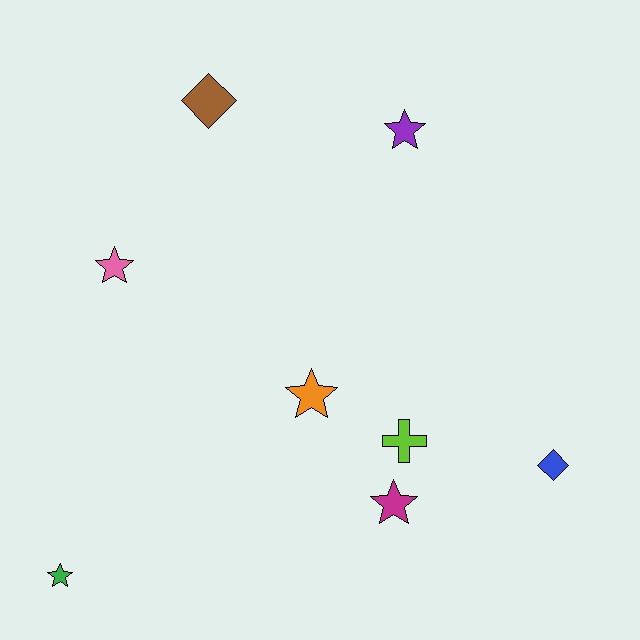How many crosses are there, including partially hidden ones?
There is 1 cross.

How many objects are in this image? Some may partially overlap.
There are 8 objects.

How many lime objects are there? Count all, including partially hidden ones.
There is 1 lime object.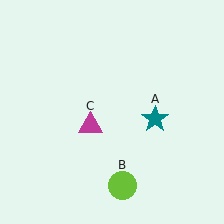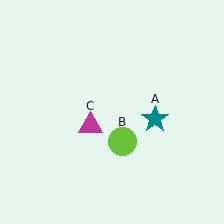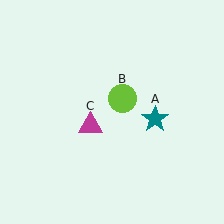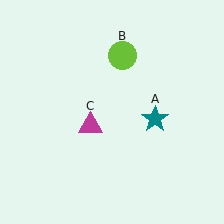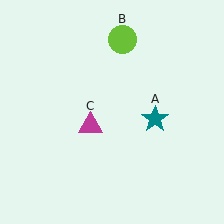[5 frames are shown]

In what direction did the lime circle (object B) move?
The lime circle (object B) moved up.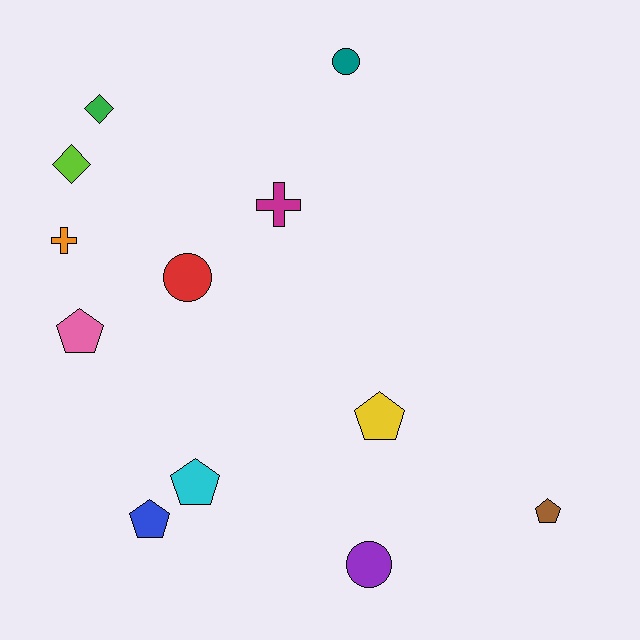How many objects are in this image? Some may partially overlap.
There are 12 objects.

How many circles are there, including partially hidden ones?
There are 3 circles.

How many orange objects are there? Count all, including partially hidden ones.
There is 1 orange object.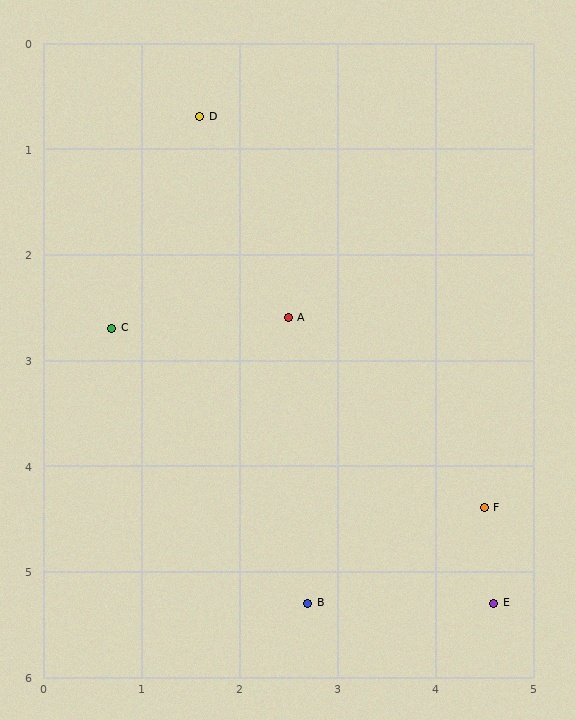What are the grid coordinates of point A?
Point A is at approximately (2.5, 2.6).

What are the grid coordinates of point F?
Point F is at approximately (4.5, 4.4).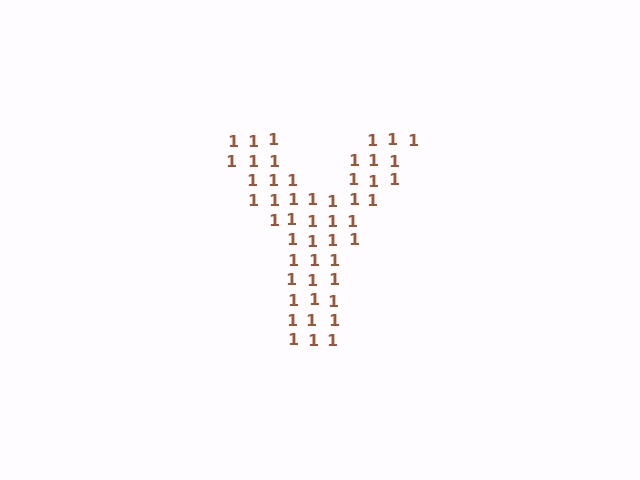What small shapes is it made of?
It is made of small digit 1's.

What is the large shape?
The large shape is the letter Y.